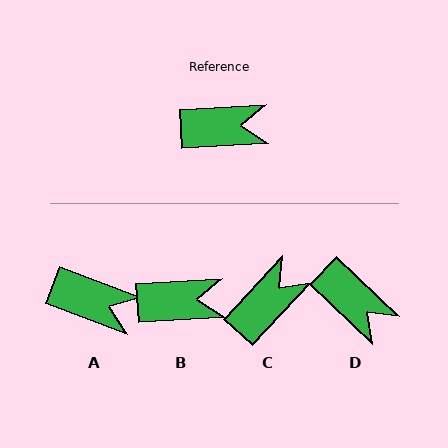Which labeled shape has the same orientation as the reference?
B.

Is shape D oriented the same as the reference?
No, it is off by about 48 degrees.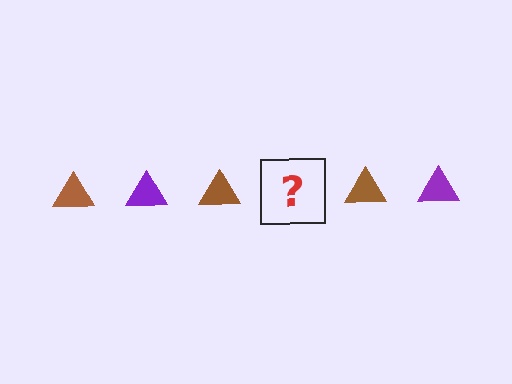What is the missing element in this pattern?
The missing element is a purple triangle.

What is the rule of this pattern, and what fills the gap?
The rule is that the pattern cycles through brown, purple triangles. The gap should be filled with a purple triangle.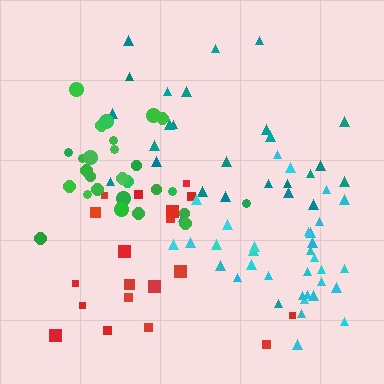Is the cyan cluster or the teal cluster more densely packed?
Cyan.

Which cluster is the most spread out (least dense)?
Red.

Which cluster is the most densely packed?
Green.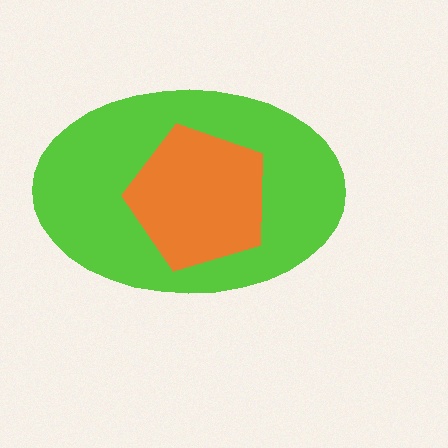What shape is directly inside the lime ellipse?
The orange pentagon.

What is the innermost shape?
The orange pentagon.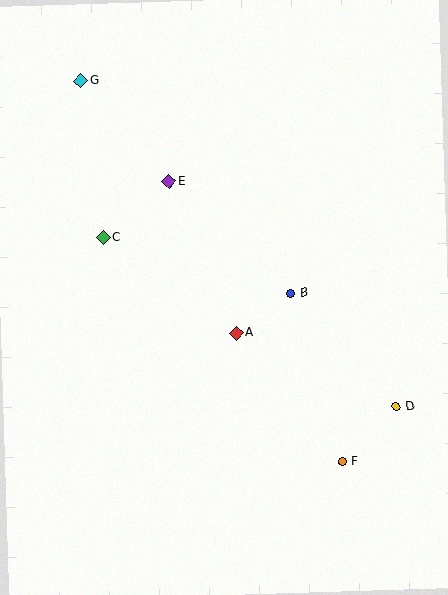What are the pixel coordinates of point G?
Point G is at (81, 81).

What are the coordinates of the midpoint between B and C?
The midpoint between B and C is at (197, 265).